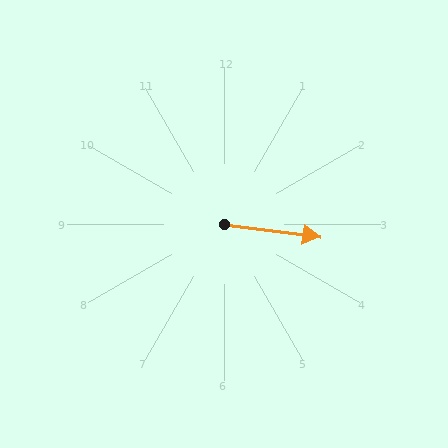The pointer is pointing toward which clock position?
Roughly 3 o'clock.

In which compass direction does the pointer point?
East.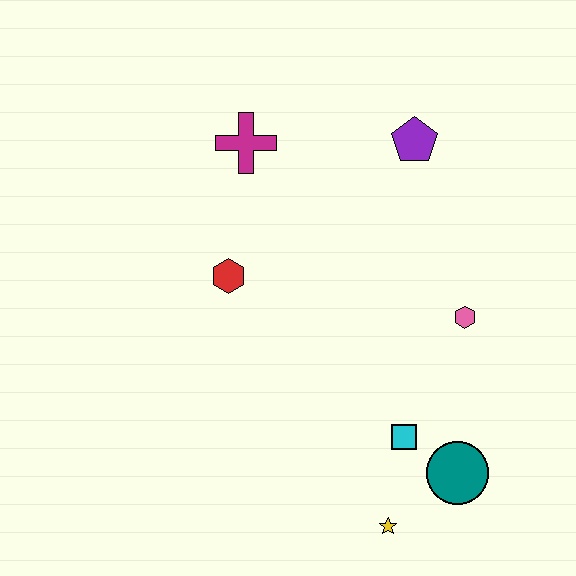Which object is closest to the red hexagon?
The magenta cross is closest to the red hexagon.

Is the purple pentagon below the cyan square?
No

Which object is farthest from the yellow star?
The magenta cross is farthest from the yellow star.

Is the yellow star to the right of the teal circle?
No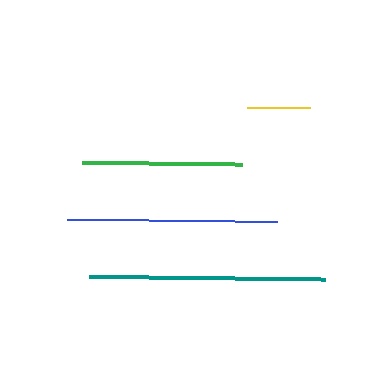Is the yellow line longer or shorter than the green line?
The green line is longer than the yellow line.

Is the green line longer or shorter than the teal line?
The teal line is longer than the green line.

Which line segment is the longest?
The teal line is the longest at approximately 236 pixels.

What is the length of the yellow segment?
The yellow segment is approximately 63 pixels long.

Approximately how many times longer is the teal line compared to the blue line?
The teal line is approximately 1.1 times the length of the blue line.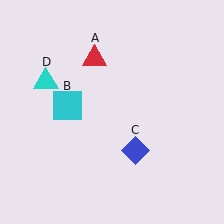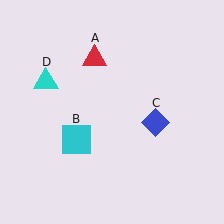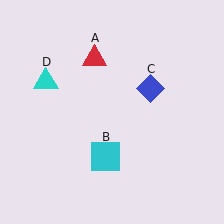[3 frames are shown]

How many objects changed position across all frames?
2 objects changed position: cyan square (object B), blue diamond (object C).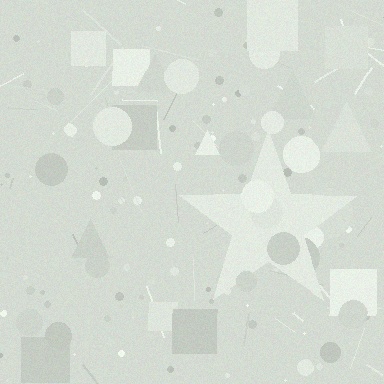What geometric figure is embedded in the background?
A star is embedded in the background.